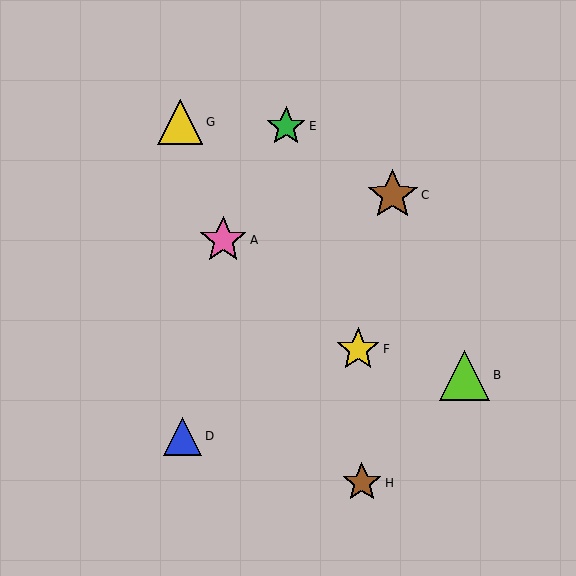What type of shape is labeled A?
Shape A is a pink star.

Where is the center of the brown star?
The center of the brown star is at (393, 195).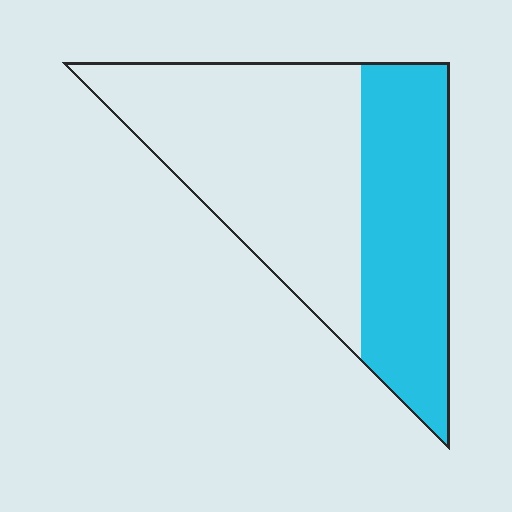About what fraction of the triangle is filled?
About two fifths (2/5).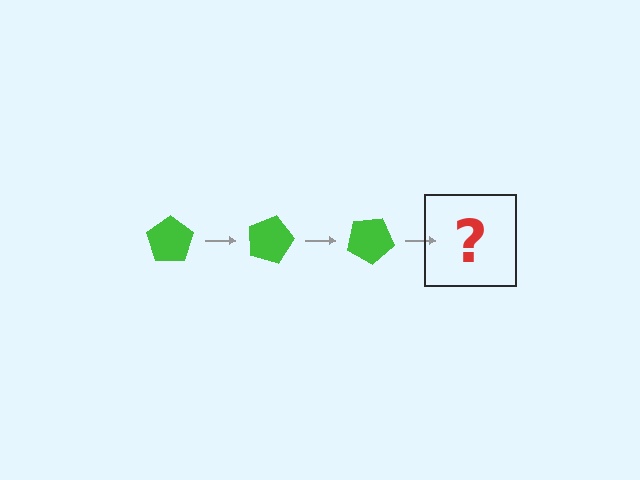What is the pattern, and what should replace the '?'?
The pattern is that the pentagon rotates 15 degrees each step. The '?' should be a green pentagon rotated 45 degrees.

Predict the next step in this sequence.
The next step is a green pentagon rotated 45 degrees.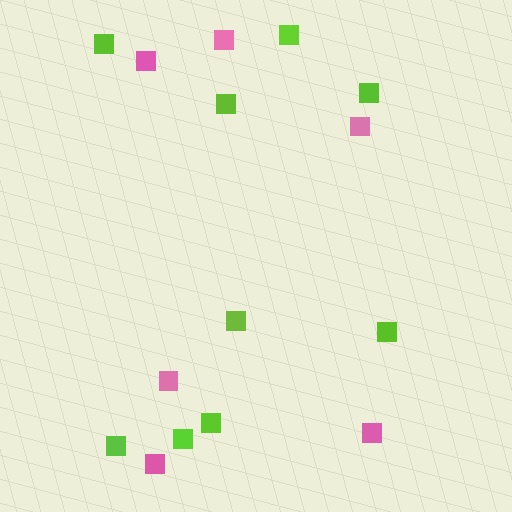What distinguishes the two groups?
There are 2 groups: one group of lime squares (9) and one group of pink squares (6).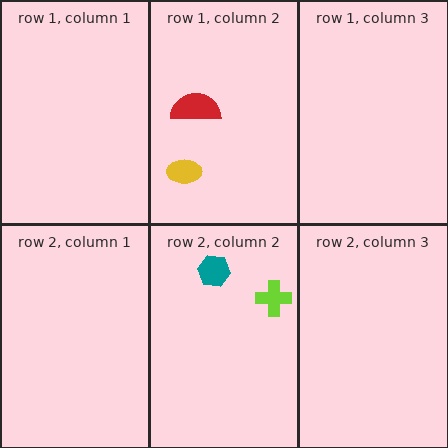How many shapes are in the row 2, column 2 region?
2.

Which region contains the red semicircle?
The row 1, column 2 region.